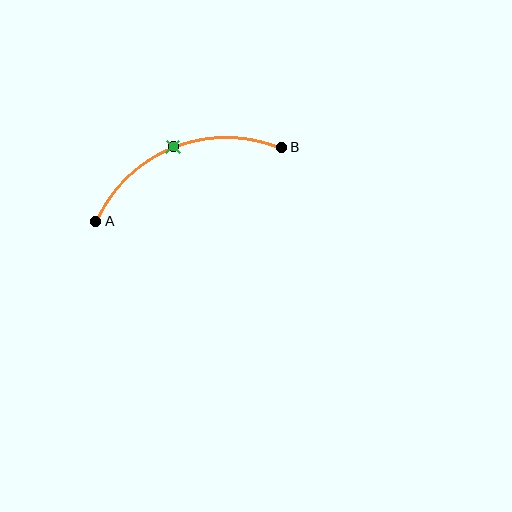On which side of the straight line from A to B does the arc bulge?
The arc bulges above the straight line connecting A and B.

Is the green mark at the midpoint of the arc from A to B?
Yes. The green mark lies on the arc at equal arc-length from both A and B — it is the arc midpoint.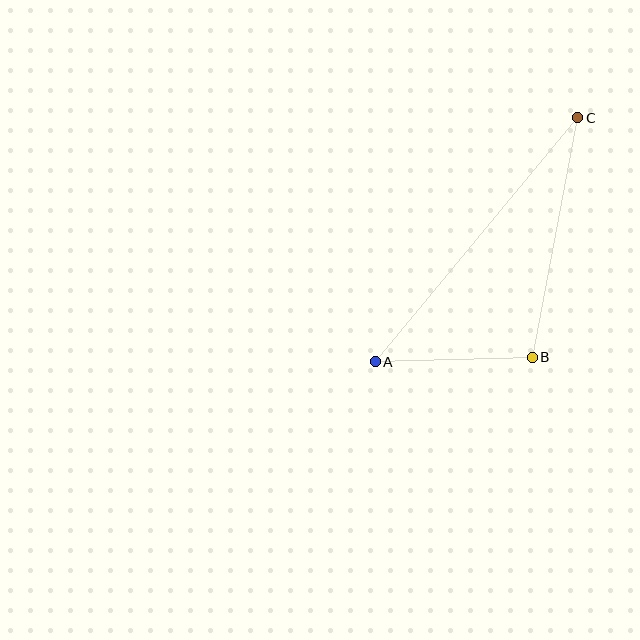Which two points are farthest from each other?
Points A and C are farthest from each other.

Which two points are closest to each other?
Points A and B are closest to each other.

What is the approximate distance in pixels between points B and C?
The distance between B and C is approximately 244 pixels.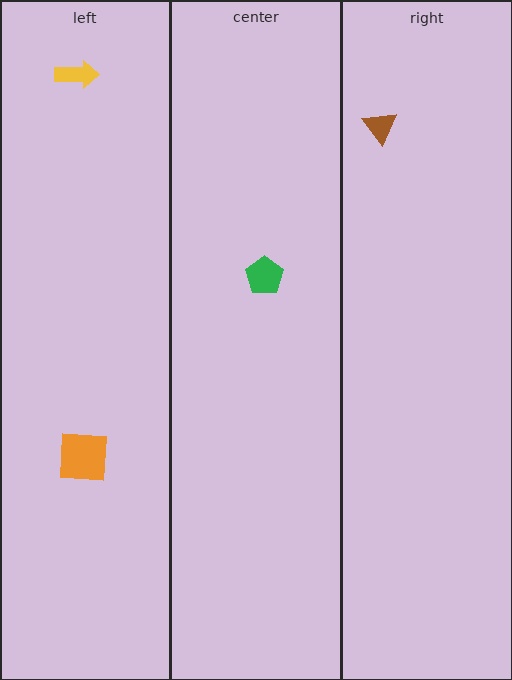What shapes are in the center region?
The green pentagon.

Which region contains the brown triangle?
The right region.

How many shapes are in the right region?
1.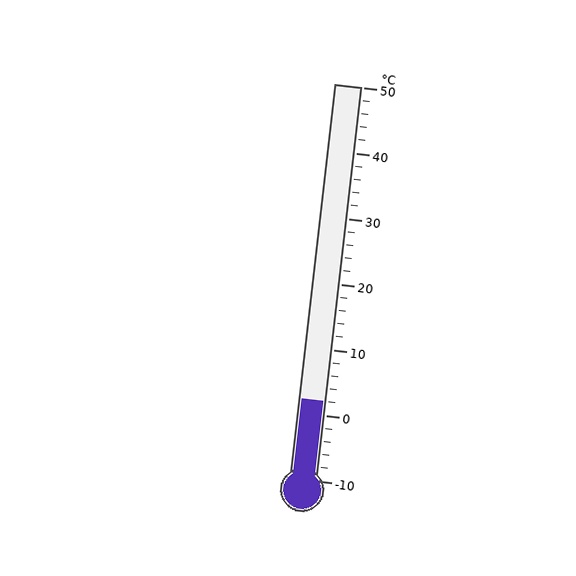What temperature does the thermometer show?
The thermometer shows approximately 2°C.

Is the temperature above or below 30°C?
The temperature is below 30°C.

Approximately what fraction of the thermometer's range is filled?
The thermometer is filled to approximately 20% of its range.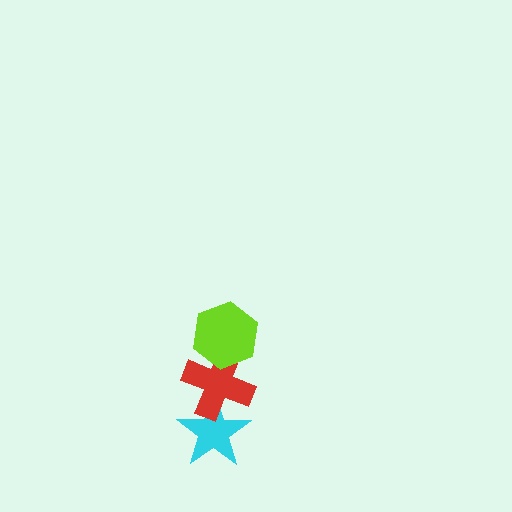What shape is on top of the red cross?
The lime hexagon is on top of the red cross.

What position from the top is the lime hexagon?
The lime hexagon is 1st from the top.